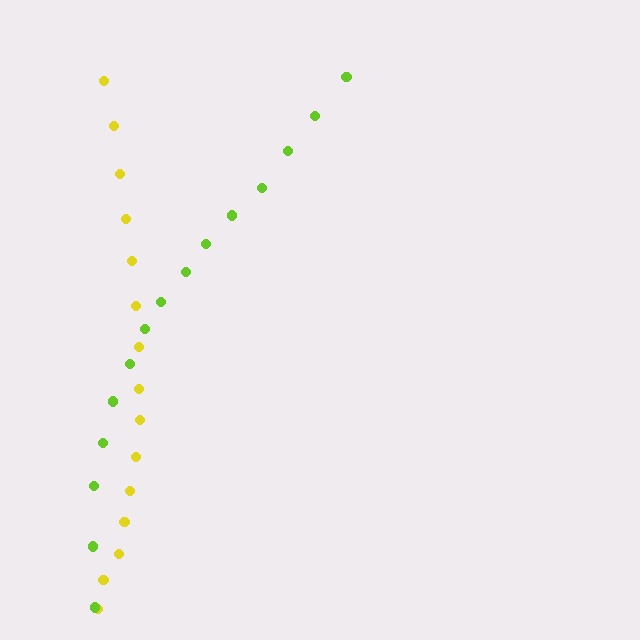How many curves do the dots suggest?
There are 2 distinct paths.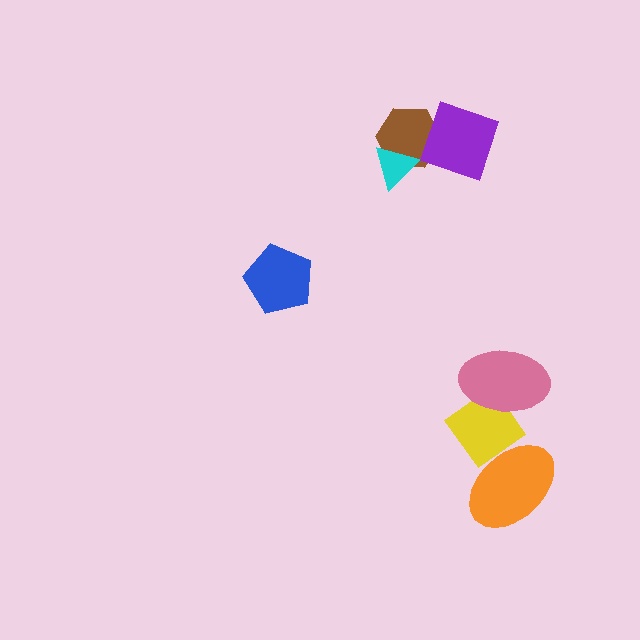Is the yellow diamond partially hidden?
Yes, it is partially covered by another shape.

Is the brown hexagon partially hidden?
Yes, it is partially covered by another shape.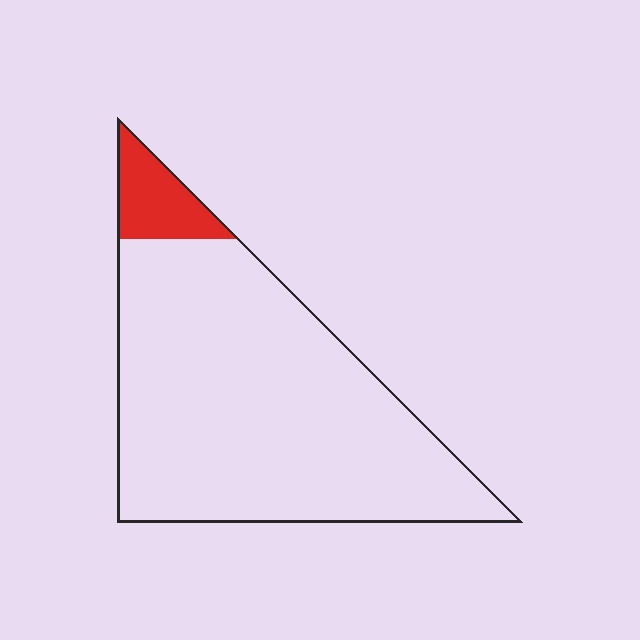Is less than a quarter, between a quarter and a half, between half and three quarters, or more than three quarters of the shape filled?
Less than a quarter.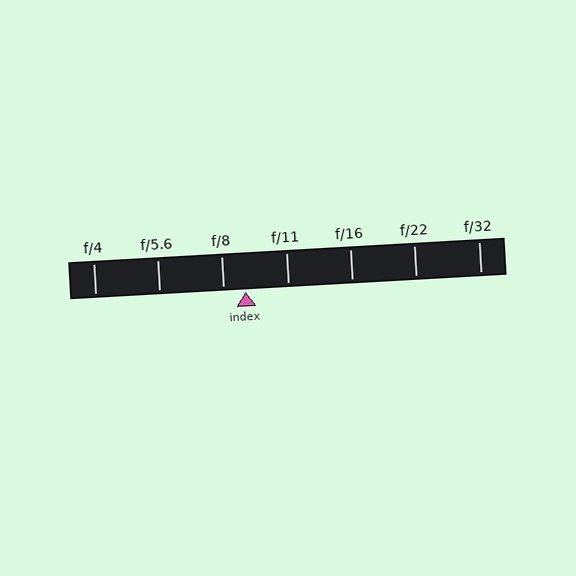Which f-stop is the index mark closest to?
The index mark is closest to f/8.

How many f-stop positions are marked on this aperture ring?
There are 7 f-stop positions marked.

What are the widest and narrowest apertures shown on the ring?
The widest aperture shown is f/4 and the narrowest is f/32.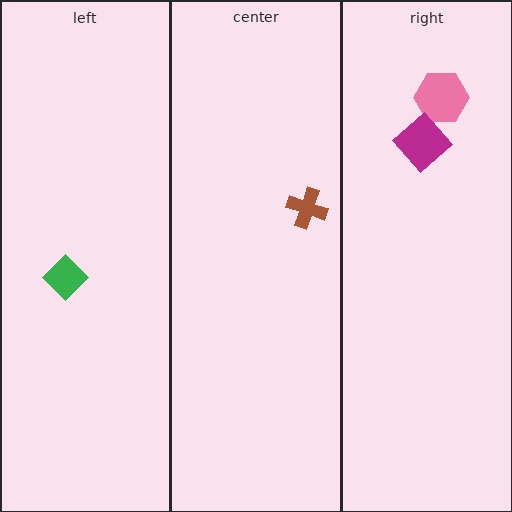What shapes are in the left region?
The green diamond.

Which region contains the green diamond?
The left region.